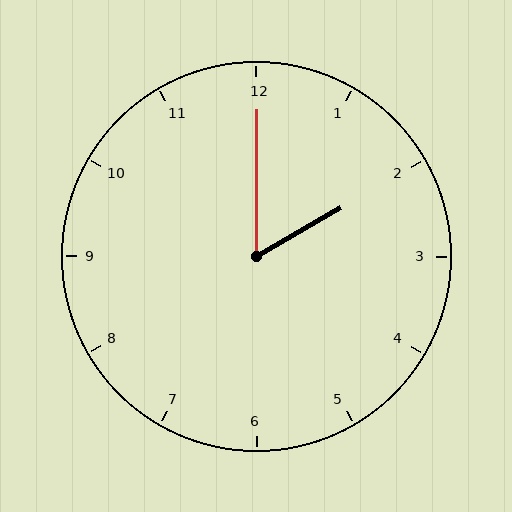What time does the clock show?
2:00.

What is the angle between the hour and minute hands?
Approximately 60 degrees.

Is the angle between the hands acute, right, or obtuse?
It is acute.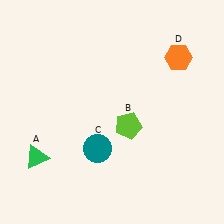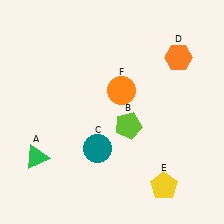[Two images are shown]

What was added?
A yellow pentagon (E), an orange circle (F) were added in Image 2.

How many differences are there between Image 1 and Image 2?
There are 2 differences between the two images.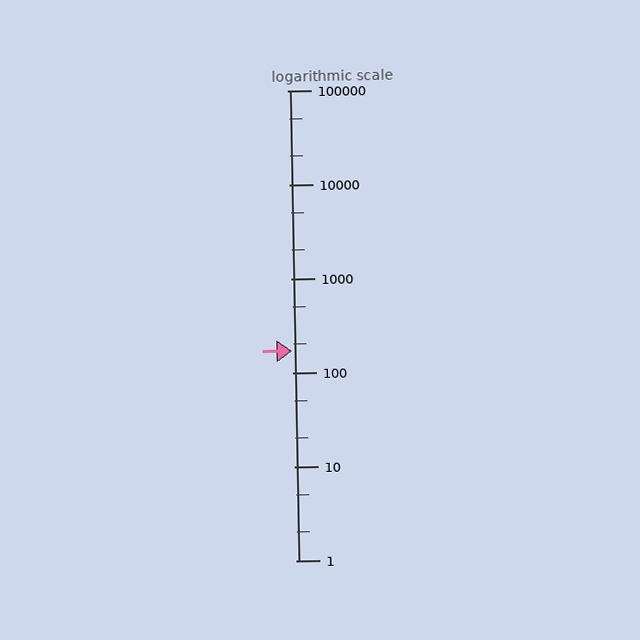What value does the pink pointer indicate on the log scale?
The pointer indicates approximately 170.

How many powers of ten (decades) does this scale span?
The scale spans 5 decades, from 1 to 100000.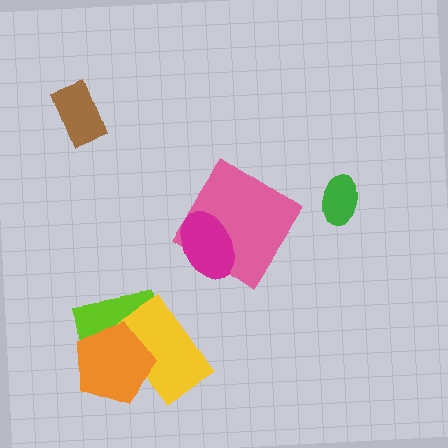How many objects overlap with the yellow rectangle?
2 objects overlap with the yellow rectangle.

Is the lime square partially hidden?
Yes, it is partially covered by another shape.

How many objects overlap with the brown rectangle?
0 objects overlap with the brown rectangle.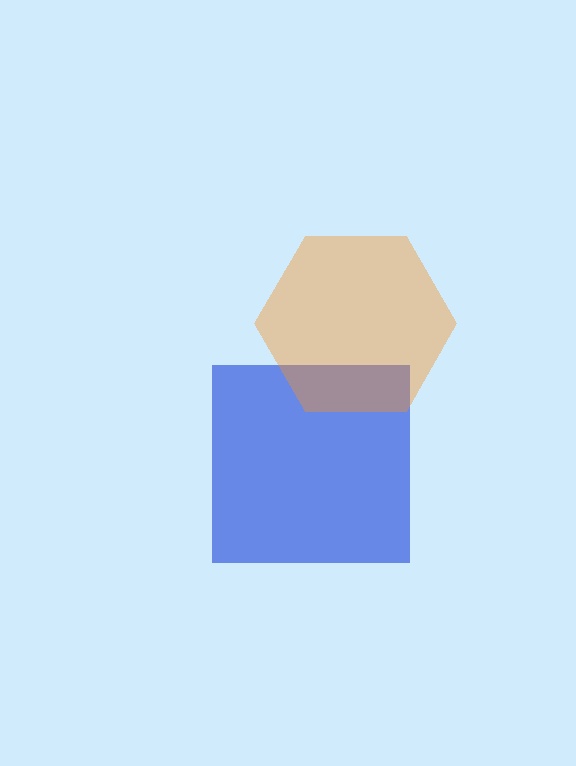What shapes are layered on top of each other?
The layered shapes are: a blue square, an orange hexagon.